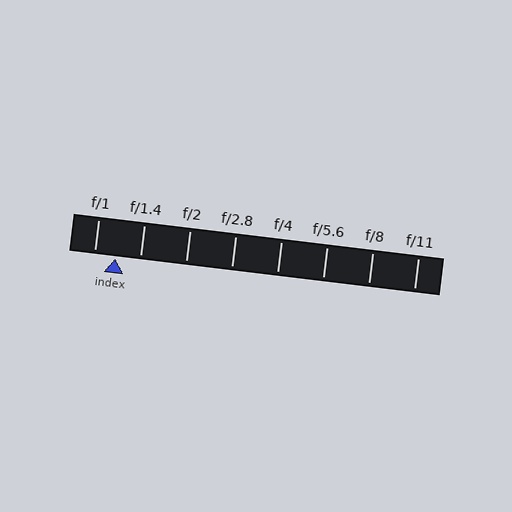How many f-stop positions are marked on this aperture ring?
There are 8 f-stop positions marked.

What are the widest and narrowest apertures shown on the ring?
The widest aperture shown is f/1 and the narrowest is f/11.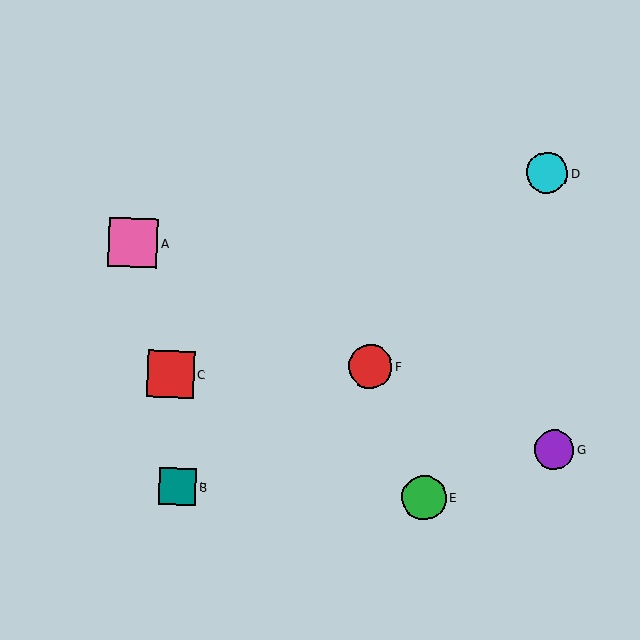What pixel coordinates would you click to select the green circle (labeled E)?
Click at (424, 497) to select the green circle E.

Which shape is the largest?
The pink square (labeled A) is the largest.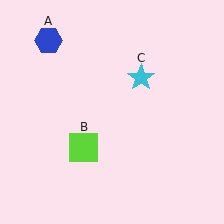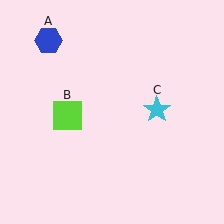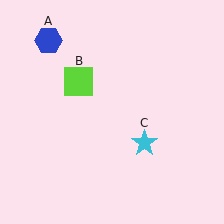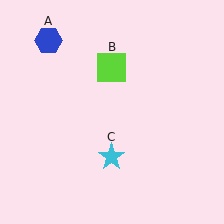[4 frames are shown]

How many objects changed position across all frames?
2 objects changed position: lime square (object B), cyan star (object C).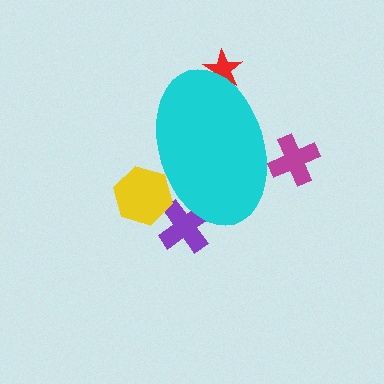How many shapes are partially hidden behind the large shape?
4 shapes are partially hidden.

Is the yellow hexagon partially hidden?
Yes, the yellow hexagon is partially hidden behind the cyan ellipse.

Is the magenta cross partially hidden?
Yes, the magenta cross is partially hidden behind the cyan ellipse.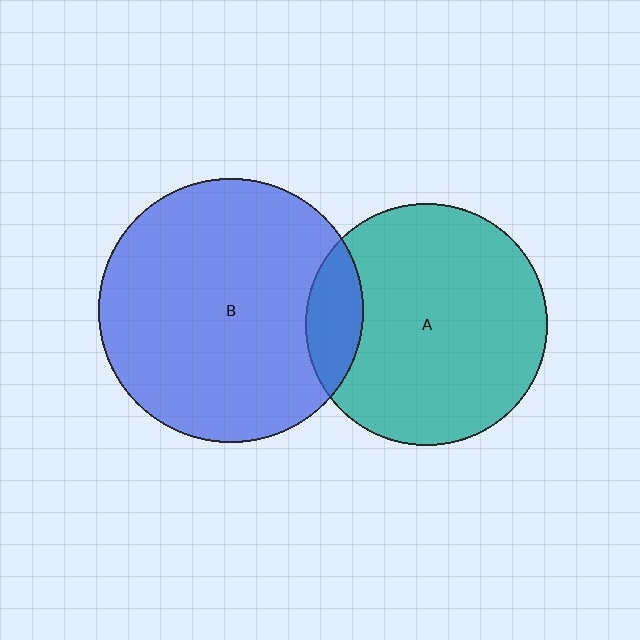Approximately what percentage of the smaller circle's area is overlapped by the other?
Approximately 15%.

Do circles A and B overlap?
Yes.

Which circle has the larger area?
Circle B (blue).